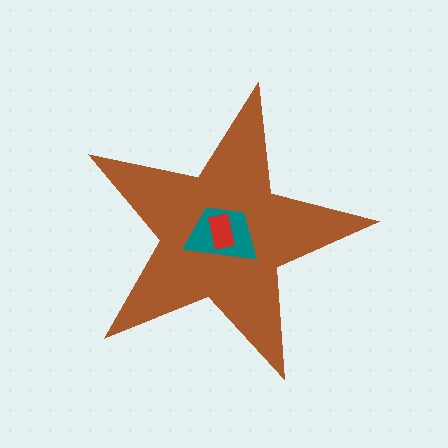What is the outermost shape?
The brown star.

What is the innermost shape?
The red rectangle.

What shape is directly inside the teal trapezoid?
The red rectangle.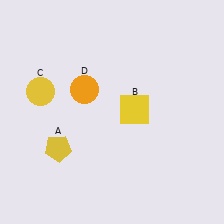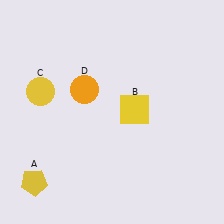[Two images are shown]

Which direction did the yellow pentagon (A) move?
The yellow pentagon (A) moved down.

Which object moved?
The yellow pentagon (A) moved down.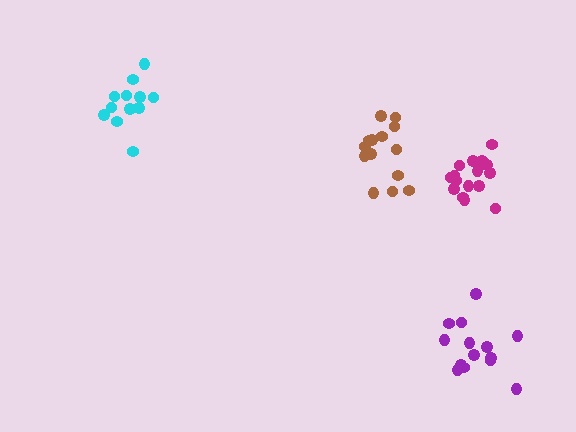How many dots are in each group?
Group 1: 12 dots, Group 2: 14 dots, Group 3: 16 dots, Group 4: 14 dots (56 total).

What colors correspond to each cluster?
The clusters are colored: cyan, brown, magenta, purple.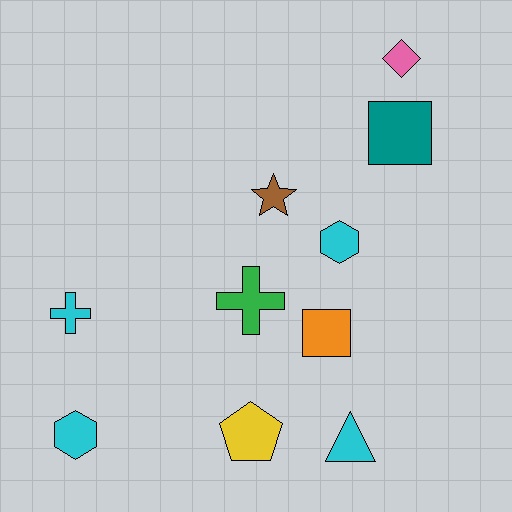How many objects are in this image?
There are 10 objects.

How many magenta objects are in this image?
There are no magenta objects.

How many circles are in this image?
There are no circles.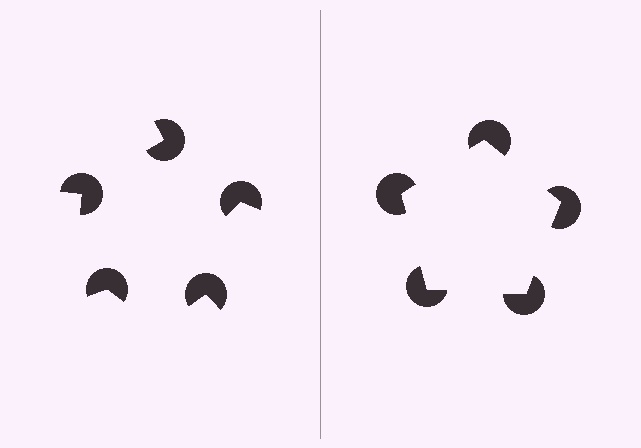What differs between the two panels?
The pac-man discs are positioned identically on both sides; only the wedge orientations differ. On the right they align to a pentagon; on the left they are misaligned.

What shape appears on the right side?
An illusory pentagon.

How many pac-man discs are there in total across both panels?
10 — 5 on each side.